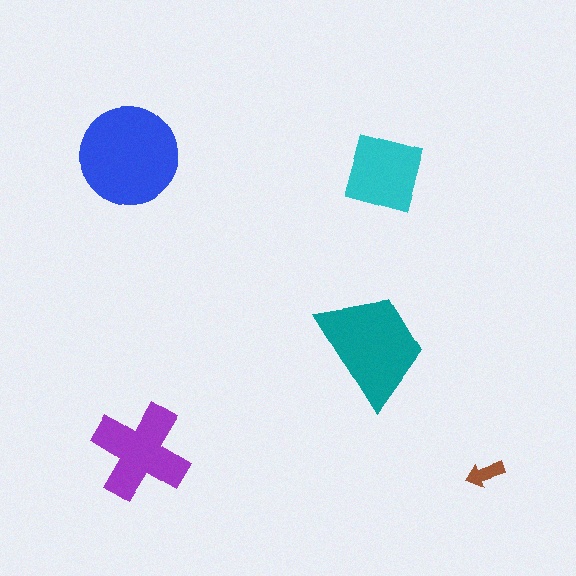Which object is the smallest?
The brown arrow.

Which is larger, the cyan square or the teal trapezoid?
The teal trapezoid.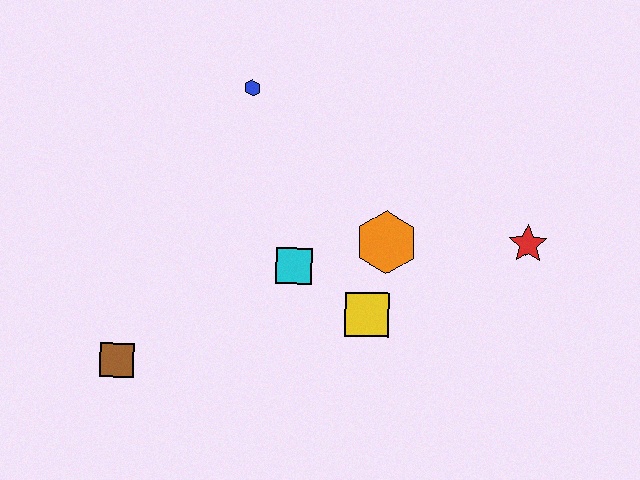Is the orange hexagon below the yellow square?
No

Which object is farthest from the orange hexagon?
The brown square is farthest from the orange hexagon.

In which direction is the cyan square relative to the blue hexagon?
The cyan square is below the blue hexagon.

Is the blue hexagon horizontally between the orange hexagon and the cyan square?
No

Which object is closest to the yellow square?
The orange hexagon is closest to the yellow square.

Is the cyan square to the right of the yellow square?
No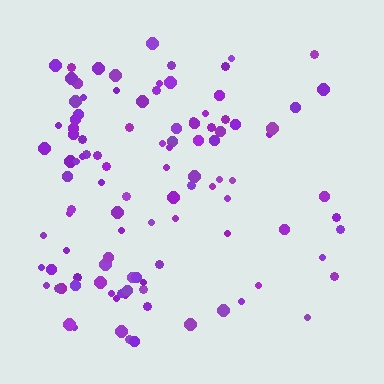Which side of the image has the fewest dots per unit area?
The right.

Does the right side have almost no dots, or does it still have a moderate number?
Still a moderate number, just noticeably fewer than the left.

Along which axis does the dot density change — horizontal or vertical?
Horizontal.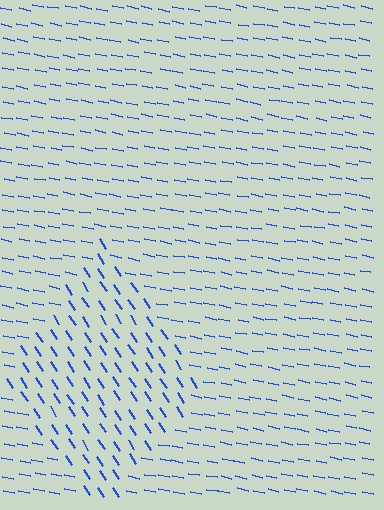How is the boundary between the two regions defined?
The boundary is defined purely by a change in line orientation (approximately 45 degrees difference). All lines are the same color and thickness.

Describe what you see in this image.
The image is filled with small blue line segments. A diamond region in the image has lines oriented differently from the surrounding lines, creating a visible texture boundary.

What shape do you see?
I see a diamond.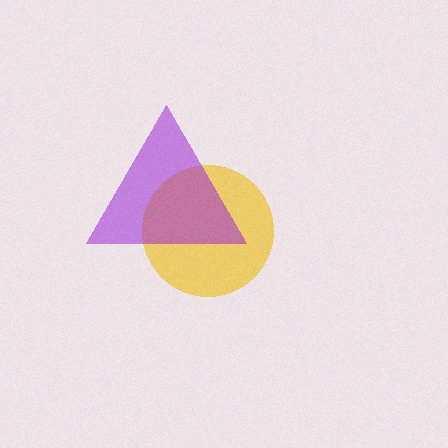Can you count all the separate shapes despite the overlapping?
Yes, there are 2 separate shapes.